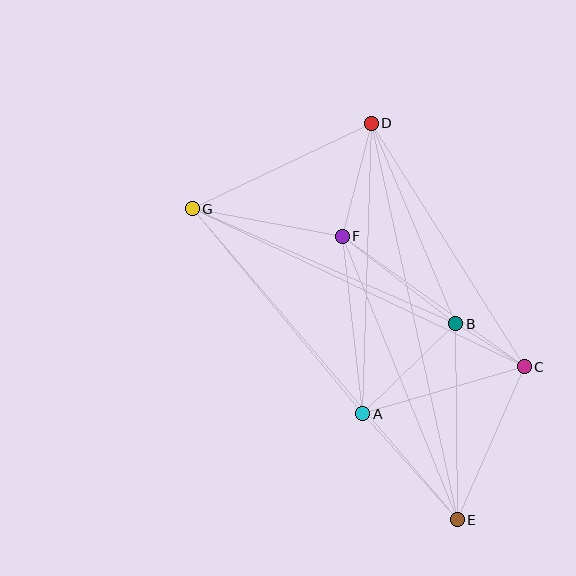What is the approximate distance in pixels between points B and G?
The distance between B and G is approximately 287 pixels.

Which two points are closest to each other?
Points B and C are closest to each other.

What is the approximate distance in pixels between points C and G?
The distance between C and G is approximately 367 pixels.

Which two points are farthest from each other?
Points E and G are farthest from each other.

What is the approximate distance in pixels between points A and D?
The distance between A and D is approximately 290 pixels.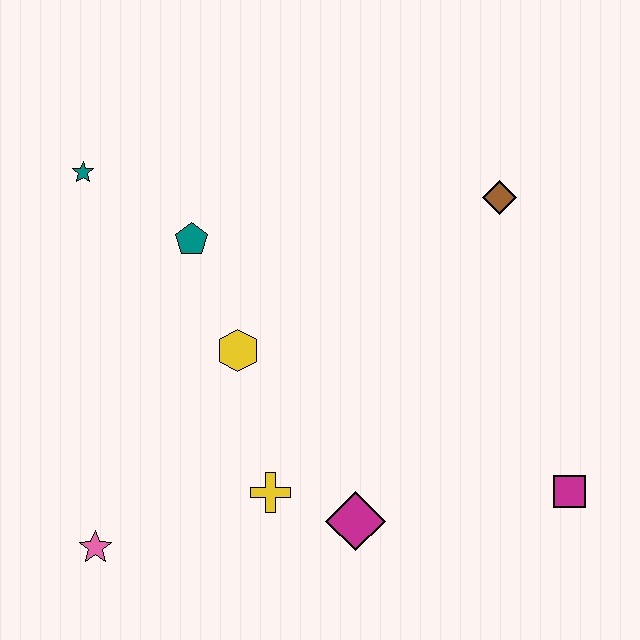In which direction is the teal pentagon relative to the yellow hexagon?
The teal pentagon is above the yellow hexagon.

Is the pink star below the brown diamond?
Yes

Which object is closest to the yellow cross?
The magenta diamond is closest to the yellow cross.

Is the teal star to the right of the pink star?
No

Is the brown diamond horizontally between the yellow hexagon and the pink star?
No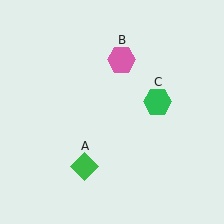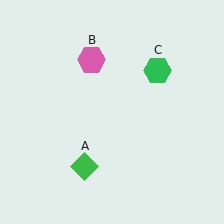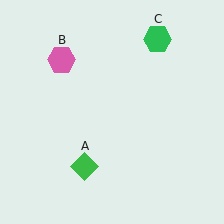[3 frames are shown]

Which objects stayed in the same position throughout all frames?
Green diamond (object A) remained stationary.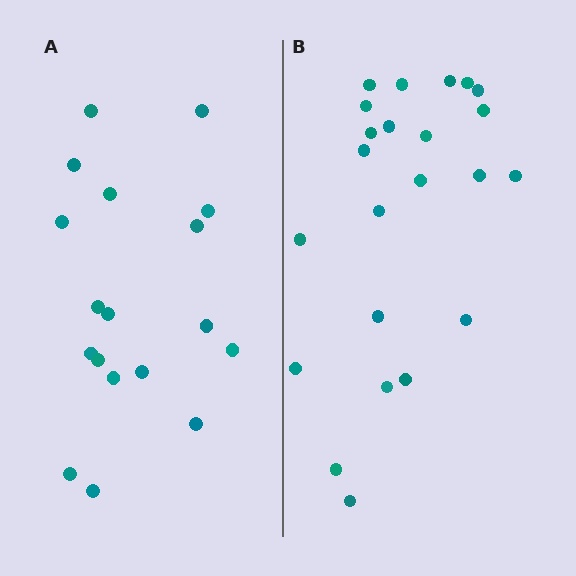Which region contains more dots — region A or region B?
Region B (the right region) has more dots.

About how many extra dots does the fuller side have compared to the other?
Region B has about 5 more dots than region A.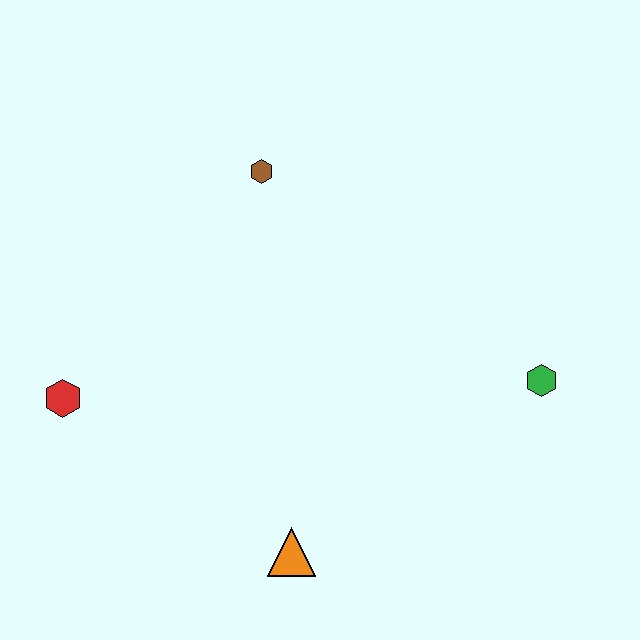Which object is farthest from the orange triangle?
The brown hexagon is farthest from the orange triangle.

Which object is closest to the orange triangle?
The red hexagon is closest to the orange triangle.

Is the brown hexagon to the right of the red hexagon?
Yes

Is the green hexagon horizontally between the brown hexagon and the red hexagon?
No